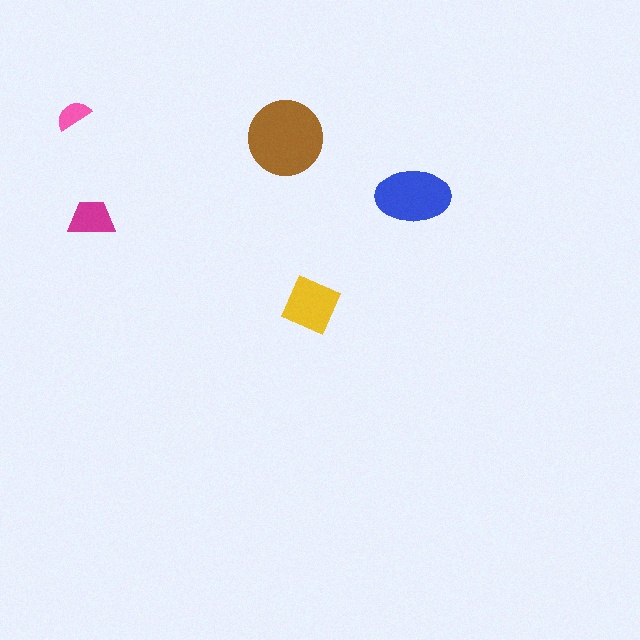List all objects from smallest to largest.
The pink semicircle, the magenta trapezoid, the yellow diamond, the blue ellipse, the brown circle.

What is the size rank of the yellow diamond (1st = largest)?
3rd.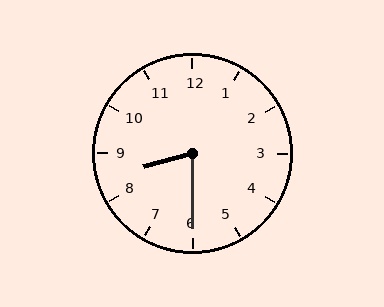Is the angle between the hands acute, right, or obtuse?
It is acute.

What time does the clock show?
8:30.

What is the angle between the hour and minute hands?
Approximately 75 degrees.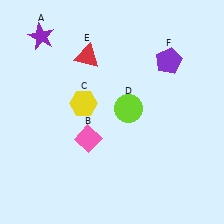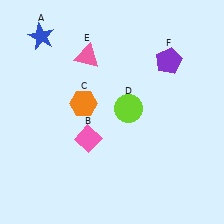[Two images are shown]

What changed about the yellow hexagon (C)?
In Image 1, C is yellow. In Image 2, it changed to orange.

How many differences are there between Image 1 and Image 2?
There are 3 differences between the two images.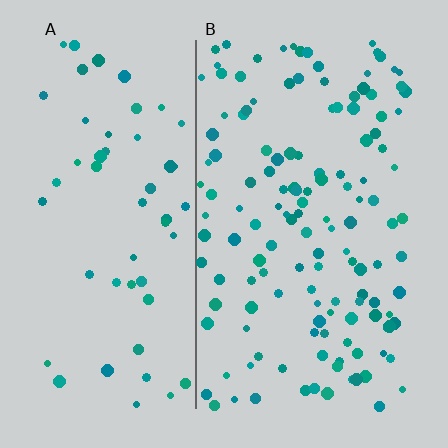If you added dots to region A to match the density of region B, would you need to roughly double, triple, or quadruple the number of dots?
Approximately double.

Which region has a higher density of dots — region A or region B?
B (the right).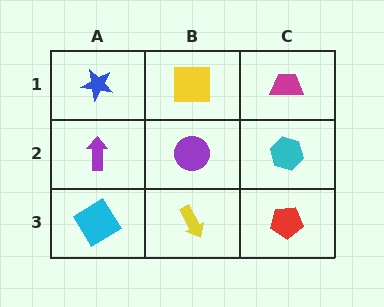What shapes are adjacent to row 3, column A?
A purple arrow (row 2, column A), a yellow arrow (row 3, column B).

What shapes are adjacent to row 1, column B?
A purple circle (row 2, column B), a blue star (row 1, column A), a magenta trapezoid (row 1, column C).